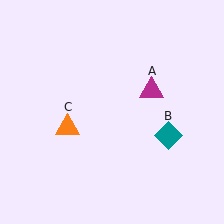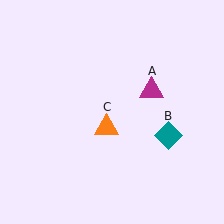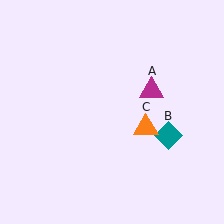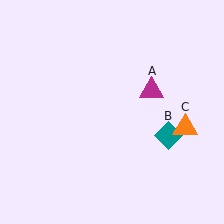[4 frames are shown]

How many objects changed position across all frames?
1 object changed position: orange triangle (object C).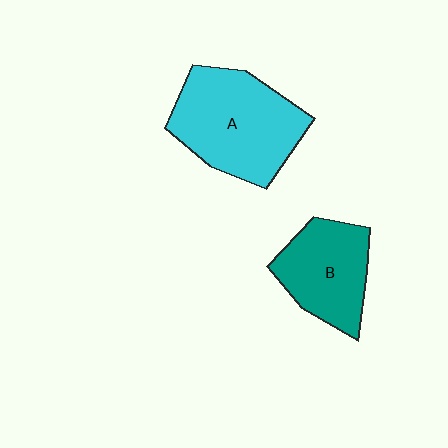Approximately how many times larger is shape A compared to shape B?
Approximately 1.4 times.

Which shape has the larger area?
Shape A (cyan).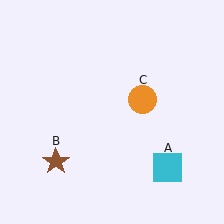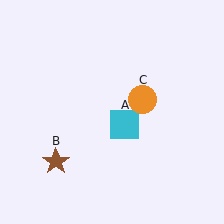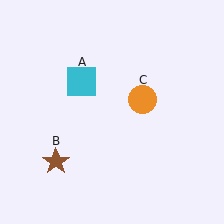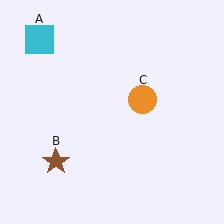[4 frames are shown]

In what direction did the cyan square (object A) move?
The cyan square (object A) moved up and to the left.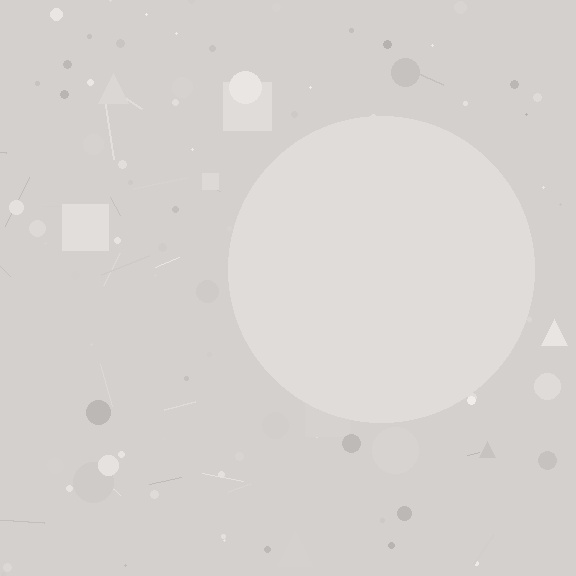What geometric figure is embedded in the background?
A circle is embedded in the background.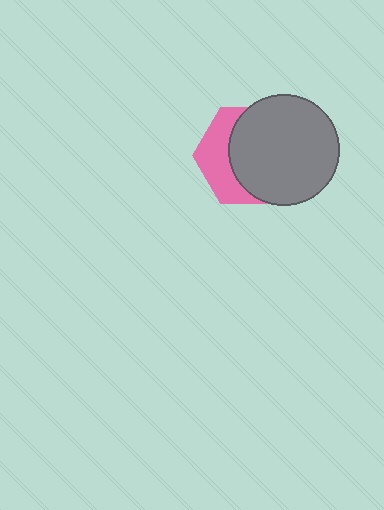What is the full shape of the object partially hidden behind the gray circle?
The partially hidden object is a pink hexagon.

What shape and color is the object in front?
The object in front is a gray circle.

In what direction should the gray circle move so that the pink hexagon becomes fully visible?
The gray circle should move right. That is the shortest direction to clear the overlap and leave the pink hexagon fully visible.